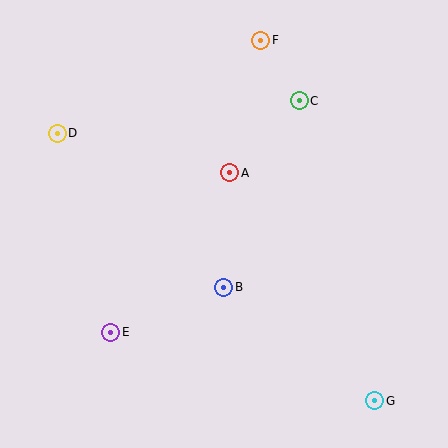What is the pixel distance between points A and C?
The distance between A and C is 100 pixels.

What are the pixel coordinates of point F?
Point F is at (261, 40).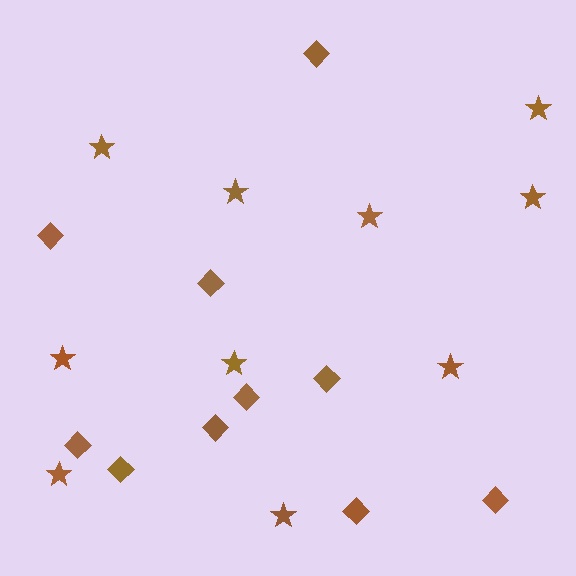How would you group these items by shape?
There are 2 groups: one group of diamonds (10) and one group of stars (10).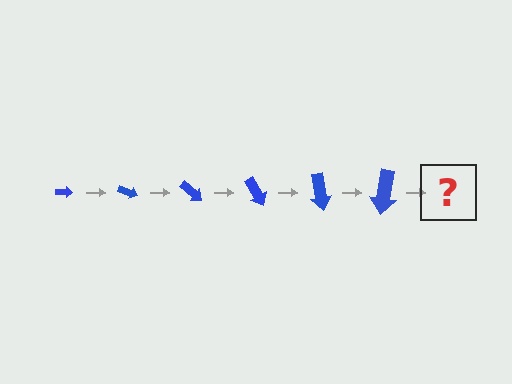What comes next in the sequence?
The next element should be an arrow, larger than the previous one and rotated 120 degrees from the start.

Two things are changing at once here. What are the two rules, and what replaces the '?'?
The two rules are that the arrow grows larger each step and it rotates 20 degrees each step. The '?' should be an arrow, larger than the previous one and rotated 120 degrees from the start.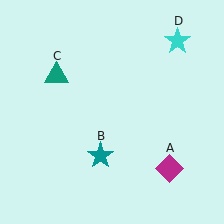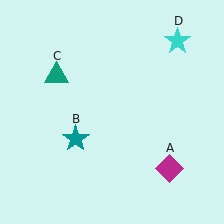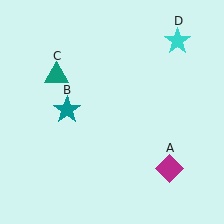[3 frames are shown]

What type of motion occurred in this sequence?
The teal star (object B) rotated clockwise around the center of the scene.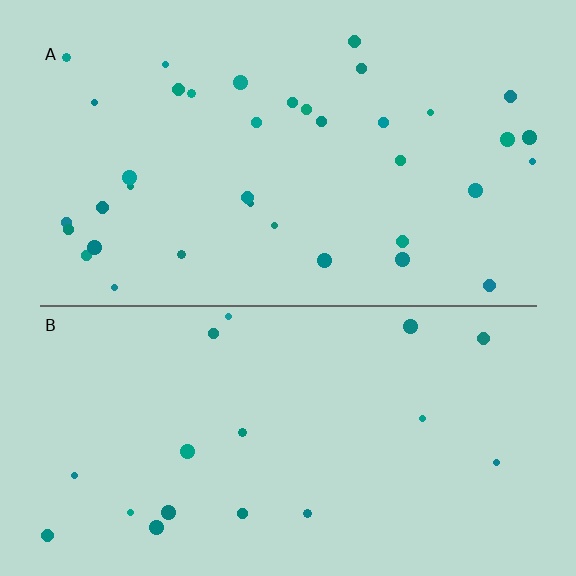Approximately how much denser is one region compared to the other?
Approximately 2.1× — region A over region B.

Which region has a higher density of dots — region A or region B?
A (the top).